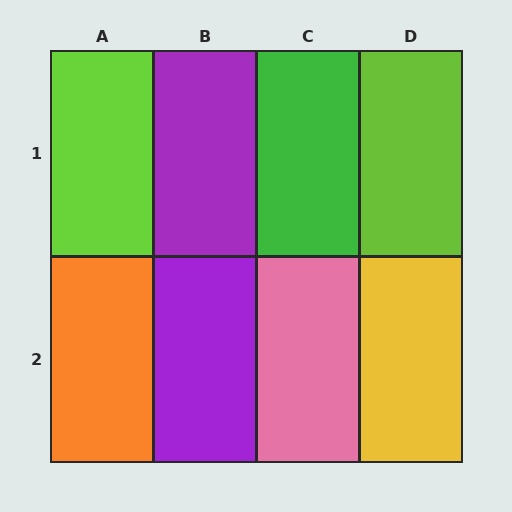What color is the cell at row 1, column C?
Green.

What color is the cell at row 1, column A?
Lime.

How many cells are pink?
1 cell is pink.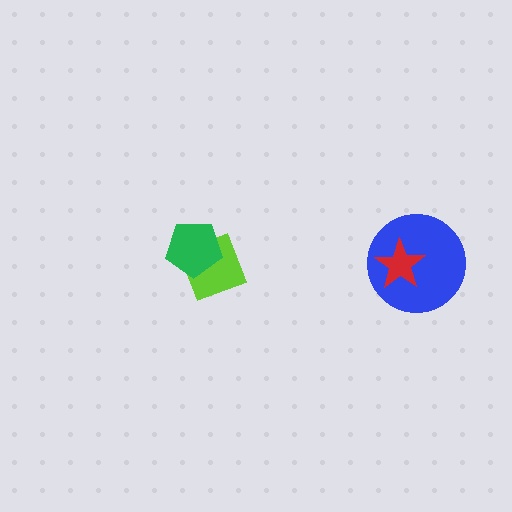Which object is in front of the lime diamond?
The green pentagon is in front of the lime diamond.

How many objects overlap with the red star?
1 object overlaps with the red star.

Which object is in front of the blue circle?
The red star is in front of the blue circle.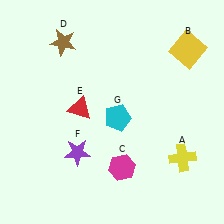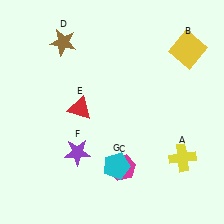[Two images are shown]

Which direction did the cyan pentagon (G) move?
The cyan pentagon (G) moved down.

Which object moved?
The cyan pentagon (G) moved down.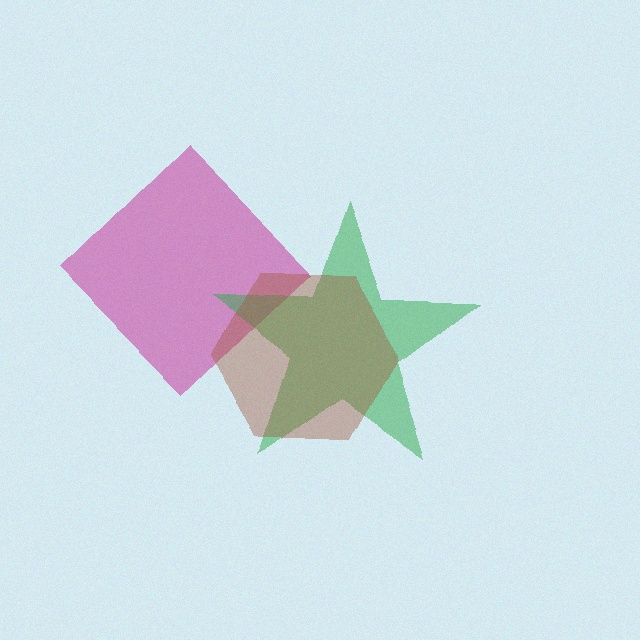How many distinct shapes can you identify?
There are 3 distinct shapes: a magenta diamond, a green star, a brown hexagon.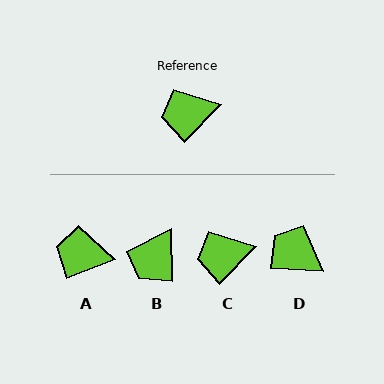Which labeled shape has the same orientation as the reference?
C.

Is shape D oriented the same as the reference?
No, it is off by about 48 degrees.